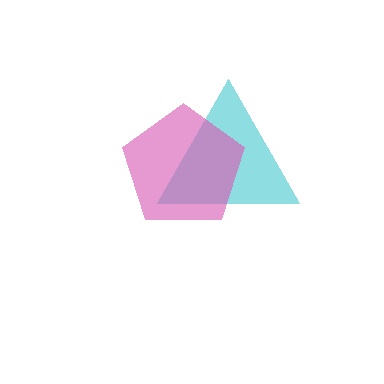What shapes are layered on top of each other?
The layered shapes are: a cyan triangle, a pink pentagon.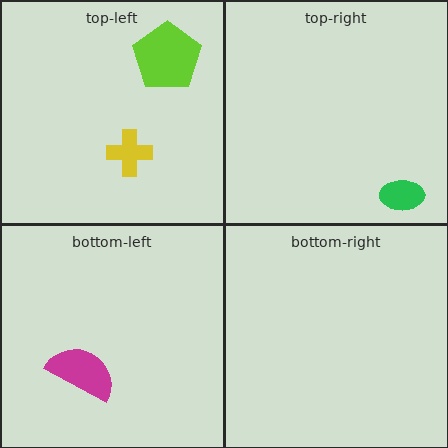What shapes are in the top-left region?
The yellow cross, the lime pentagon.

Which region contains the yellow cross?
The top-left region.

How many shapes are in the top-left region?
2.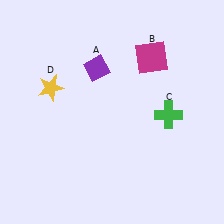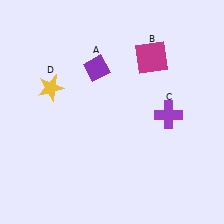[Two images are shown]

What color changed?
The cross (C) changed from green in Image 1 to purple in Image 2.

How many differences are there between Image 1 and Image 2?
There is 1 difference between the two images.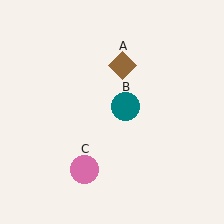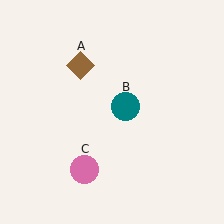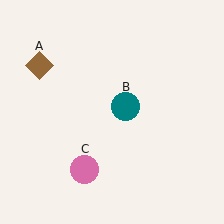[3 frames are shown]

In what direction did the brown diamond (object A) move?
The brown diamond (object A) moved left.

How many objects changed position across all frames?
1 object changed position: brown diamond (object A).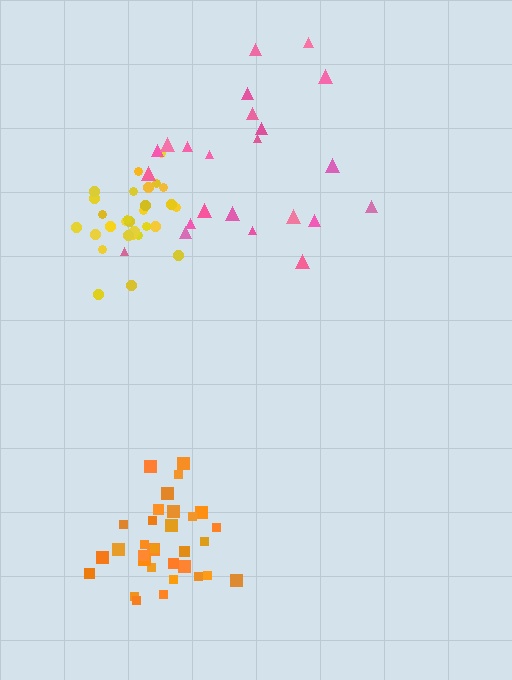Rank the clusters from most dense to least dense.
yellow, orange, pink.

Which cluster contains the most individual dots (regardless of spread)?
Orange (32).